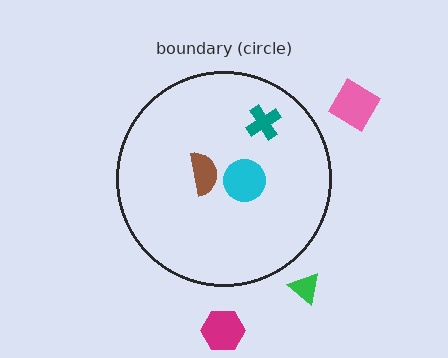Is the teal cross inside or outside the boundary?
Inside.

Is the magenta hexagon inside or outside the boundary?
Outside.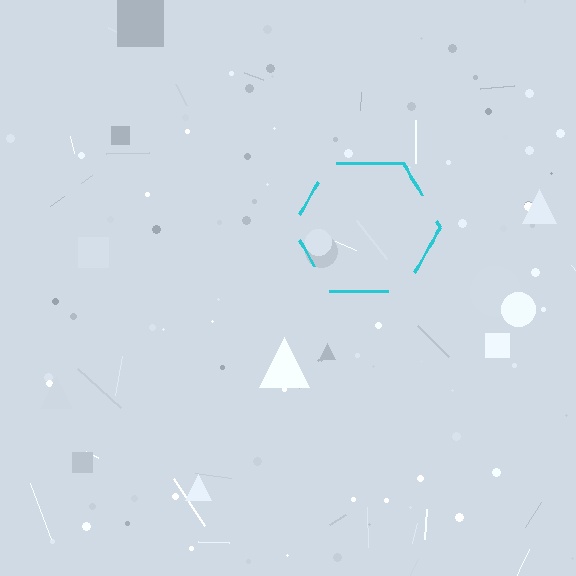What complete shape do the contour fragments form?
The contour fragments form a hexagon.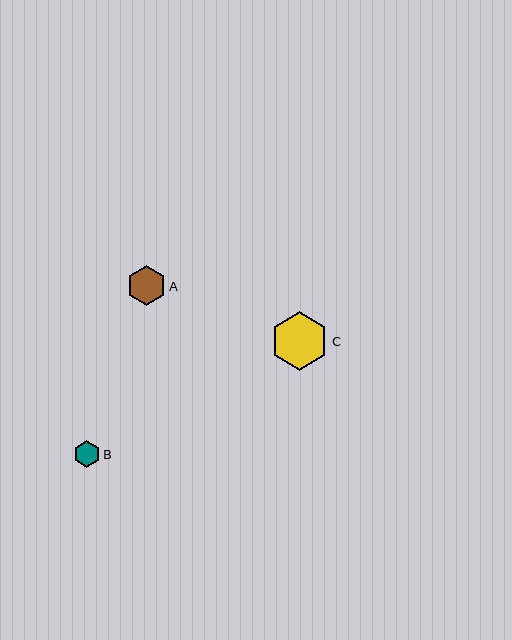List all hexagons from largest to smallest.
From largest to smallest: C, A, B.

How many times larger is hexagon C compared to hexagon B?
Hexagon C is approximately 2.2 times the size of hexagon B.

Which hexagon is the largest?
Hexagon C is the largest with a size of approximately 58 pixels.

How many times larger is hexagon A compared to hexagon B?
Hexagon A is approximately 1.5 times the size of hexagon B.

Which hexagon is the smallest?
Hexagon B is the smallest with a size of approximately 27 pixels.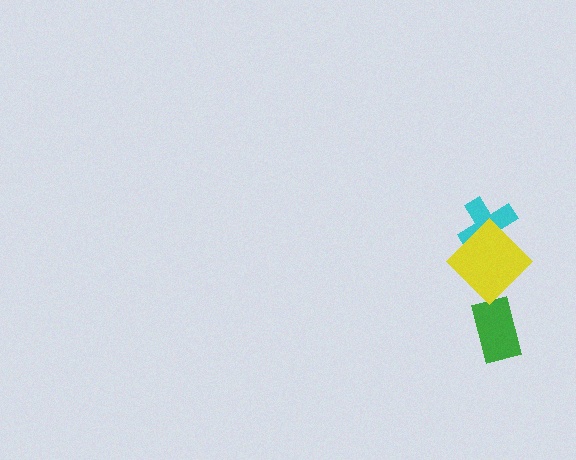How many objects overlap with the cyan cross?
1 object overlaps with the cyan cross.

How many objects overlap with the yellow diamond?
1 object overlaps with the yellow diamond.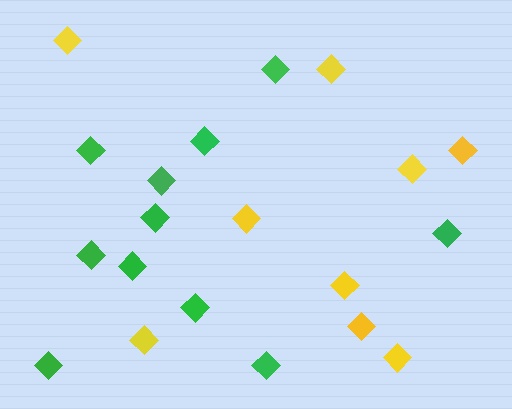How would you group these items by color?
There are 2 groups: one group of yellow diamonds (9) and one group of green diamonds (11).